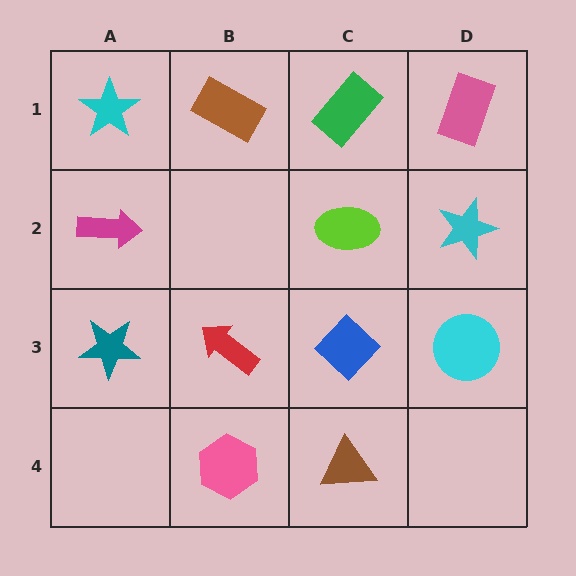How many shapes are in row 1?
4 shapes.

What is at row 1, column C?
A green rectangle.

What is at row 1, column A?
A cyan star.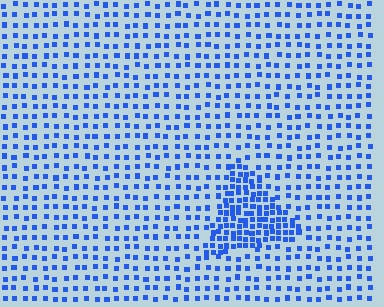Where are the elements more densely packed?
The elements are more densely packed inside the triangle boundary.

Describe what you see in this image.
The image contains small blue elements arranged at two different densities. A triangle-shaped region is visible where the elements are more densely packed than the surrounding area.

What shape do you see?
I see a triangle.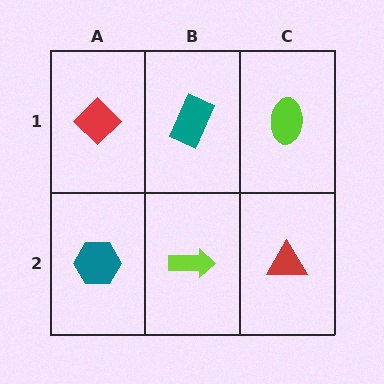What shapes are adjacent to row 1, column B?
A lime arrow (row 2, column B), a red diamond (row 1, column A), a lime ellipse (row 1, column C).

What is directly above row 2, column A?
A red diamond.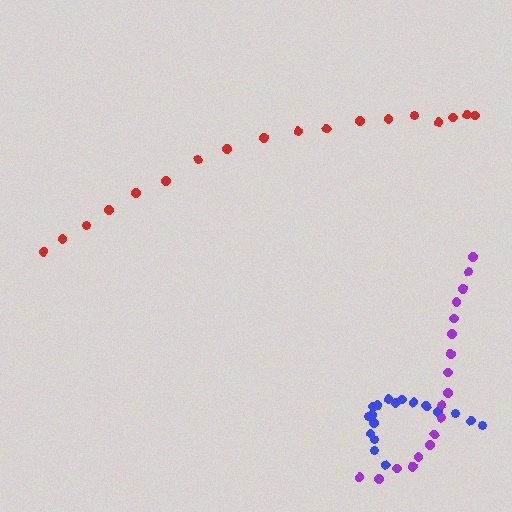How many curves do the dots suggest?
There are 3 distinct paths.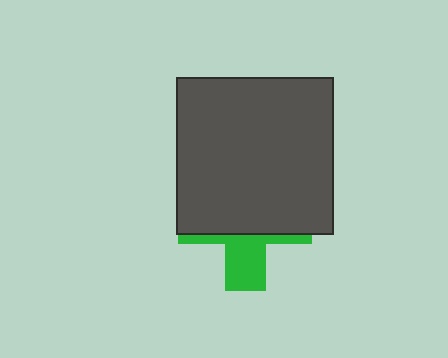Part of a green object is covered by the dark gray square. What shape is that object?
It is a cross.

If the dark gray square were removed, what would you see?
You would see the complete green cross.